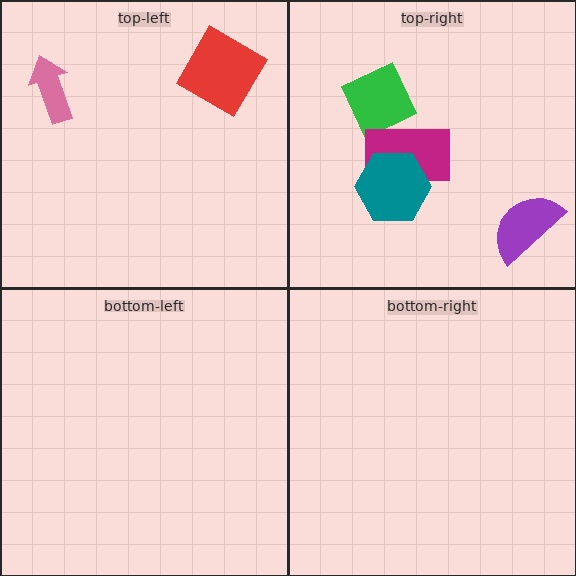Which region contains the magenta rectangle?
The top-right region.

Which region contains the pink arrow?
The top-left region.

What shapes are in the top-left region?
The pink arrow, the red diamond.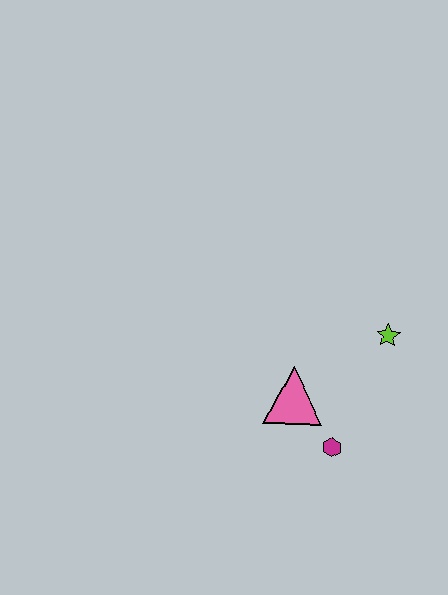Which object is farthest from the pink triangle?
The lime star is farthest from the pink triangle.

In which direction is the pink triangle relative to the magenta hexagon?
The pink triangle is above the magenta hexagon.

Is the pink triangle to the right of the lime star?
No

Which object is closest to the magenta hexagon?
The pink triangle is closest to the magenta hexagon.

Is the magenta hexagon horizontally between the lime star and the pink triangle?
Yes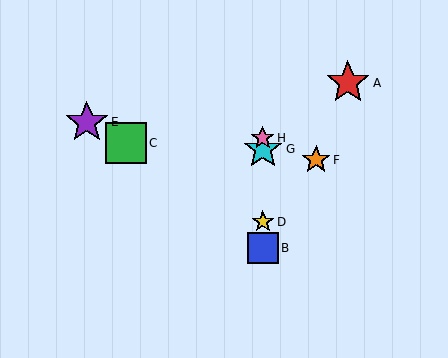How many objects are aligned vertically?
4 objects (B, D, G, H) are aligned vertically.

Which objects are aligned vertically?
Objects B, D, G, H are aligned vertically.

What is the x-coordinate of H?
Object H is at x≈263.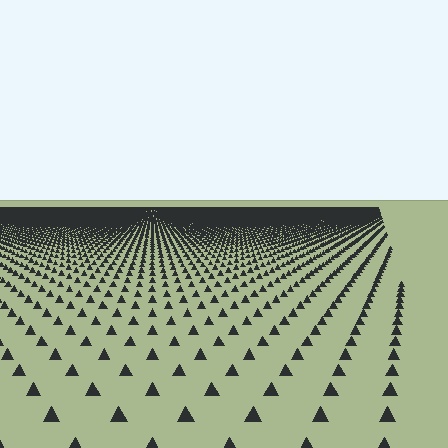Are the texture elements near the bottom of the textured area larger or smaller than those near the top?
Larger. Near the bottom, elements are closer to the viewer and appear at a bigger on-screen size.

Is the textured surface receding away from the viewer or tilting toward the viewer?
The surface is receding away from the viewer. Texture elements get smaller and denser toward the top.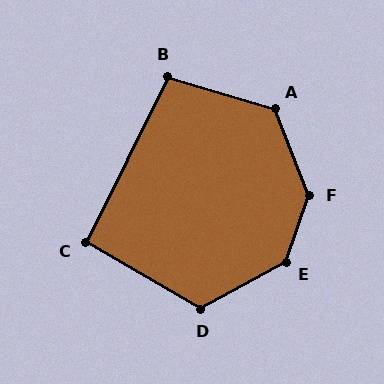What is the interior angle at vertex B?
Approximately 100 degrees (obtuse).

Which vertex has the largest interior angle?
F, at approximately 139 degrees.